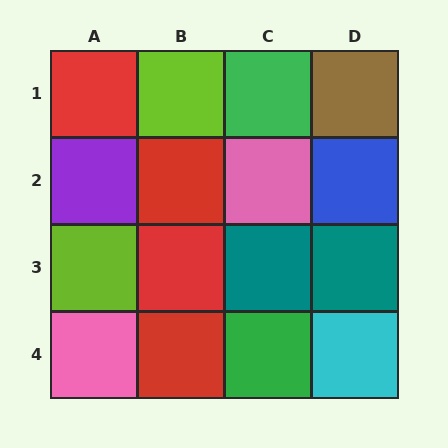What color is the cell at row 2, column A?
Purple.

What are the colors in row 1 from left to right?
Red, lime, green, brown.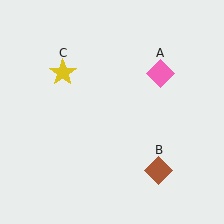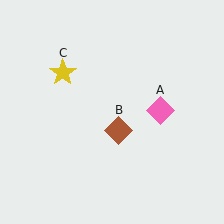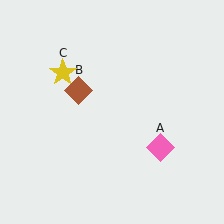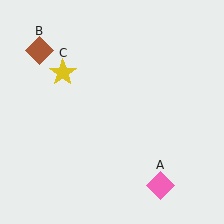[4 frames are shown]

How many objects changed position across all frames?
2 objects changed position: pink diamond (object A), brown diamond (object B).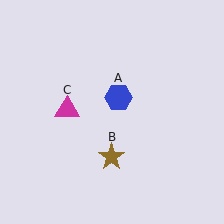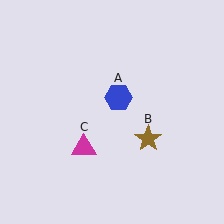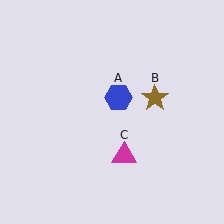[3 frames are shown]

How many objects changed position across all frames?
2 objects changed position: brown star (object B), magenta triangle (object C).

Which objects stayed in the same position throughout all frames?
Blue hexagon (object A) remained stationary.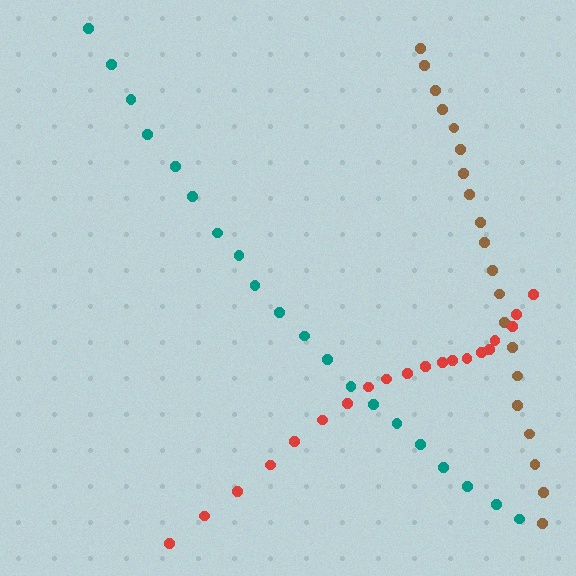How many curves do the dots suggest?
There are 3 distinct paths.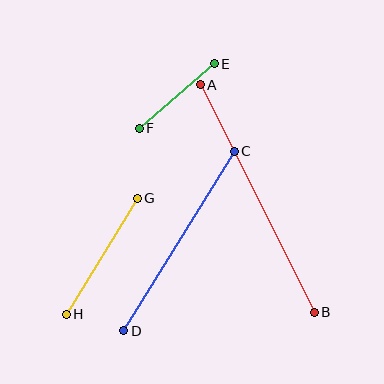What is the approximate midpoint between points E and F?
The midpoint is at approximately (177, 96) pixels.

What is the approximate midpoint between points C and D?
The midpoint is at approximately (179, 241) pixels.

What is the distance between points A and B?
The distance is approximately 255 pixels.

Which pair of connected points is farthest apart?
Points A and B are farthest apart.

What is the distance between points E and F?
The distance is approximately 99 pixels.